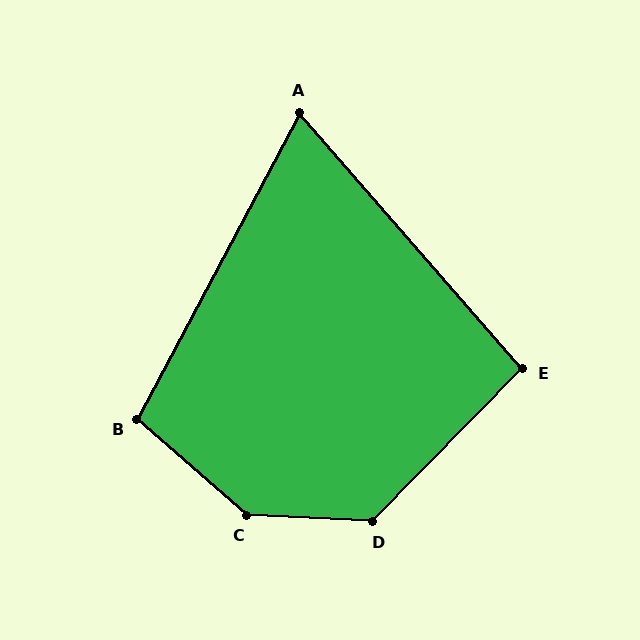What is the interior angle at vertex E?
Approximately 94 degrees (approximately right).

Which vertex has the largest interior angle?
C, at approximately 142 degrees.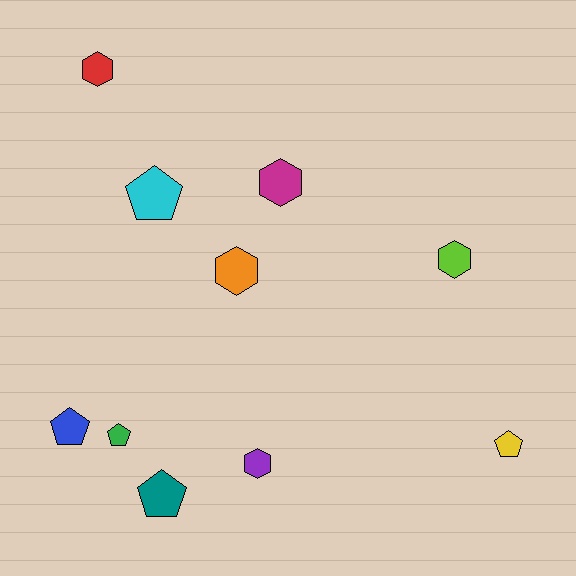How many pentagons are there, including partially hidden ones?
There are 5 pentagons.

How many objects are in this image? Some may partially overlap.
There are 10 objects.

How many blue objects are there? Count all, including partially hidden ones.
There is 1 blue object.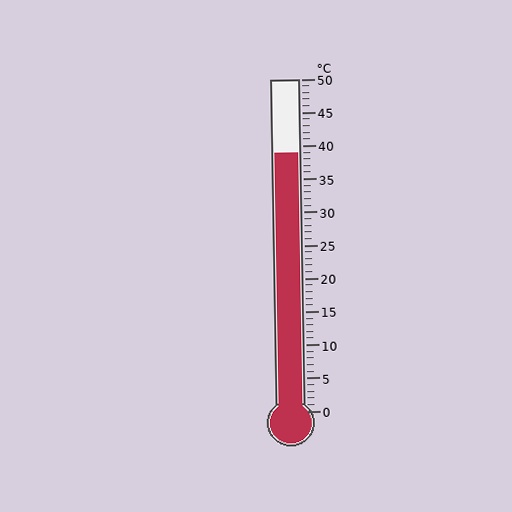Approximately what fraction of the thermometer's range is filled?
The thermometer is filled to approximately 80% of its range.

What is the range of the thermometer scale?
The thermometer scale ranges from 0°C to 50°C.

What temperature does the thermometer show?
The thermometer shows approximately 39°C.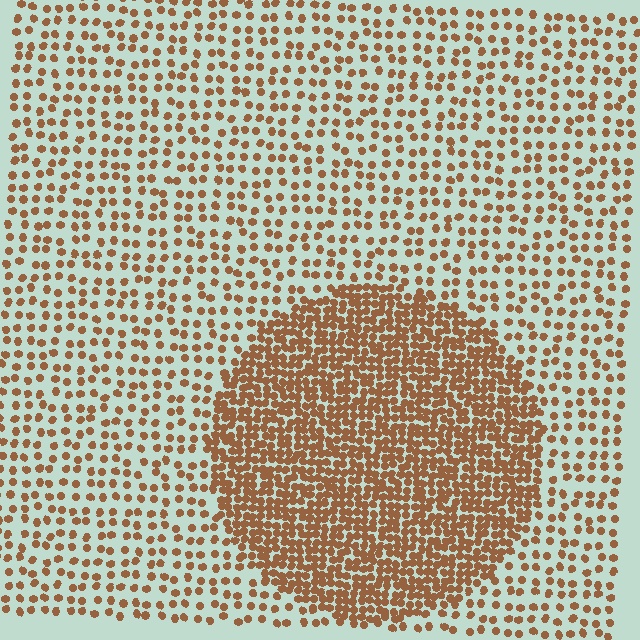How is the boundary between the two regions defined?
The boundary is defined by a change in element density (approximately 2.5x ratio). All elements are the same color, size, and shape.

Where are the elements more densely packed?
The elements are more densely packed inside the circle boundary.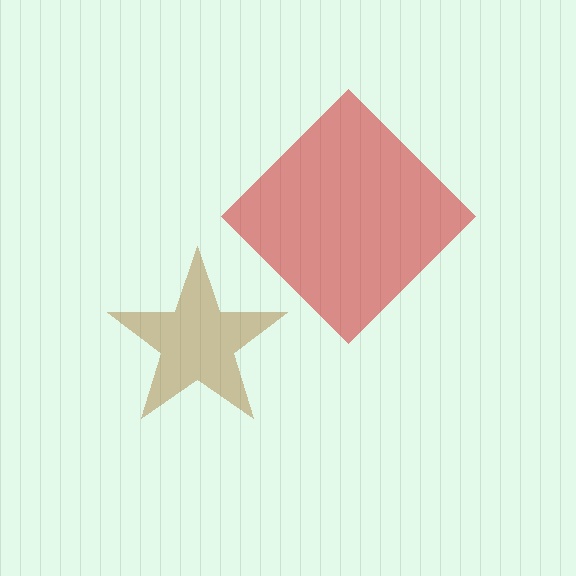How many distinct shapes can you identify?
There are 2 distinct shapes: a red diamond, a brown star.